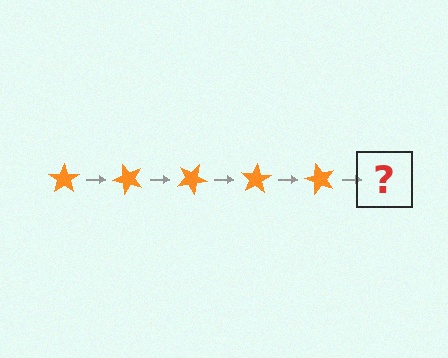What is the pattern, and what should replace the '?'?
The pattern is that the star rotates 50 degrees each step. The '?' should be an orange star rotated 250 degrees.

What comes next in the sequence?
The next element should be an orange star rotated 250 degrees.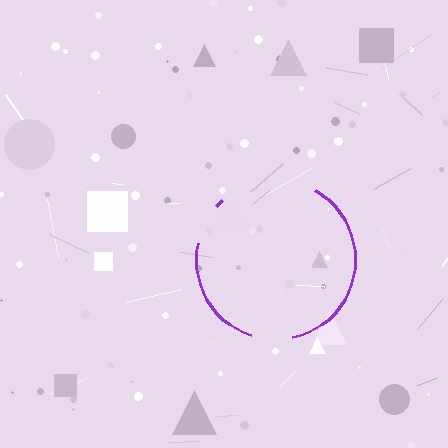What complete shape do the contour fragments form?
The contour fragments form a circle.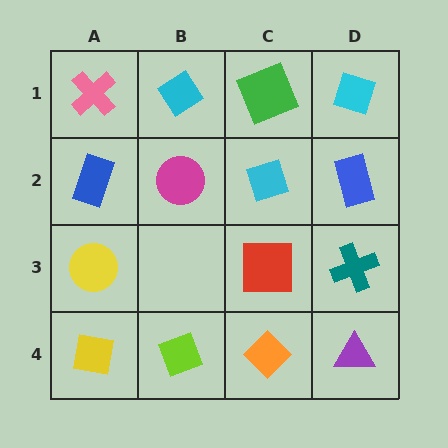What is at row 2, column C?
A cyan diamond.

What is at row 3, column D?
A teal cross.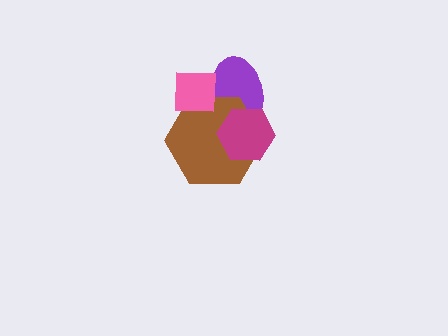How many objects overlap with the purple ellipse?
3 objects overlap with the purple ellipse.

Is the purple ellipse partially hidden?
Yes, it is partially covered by another shape.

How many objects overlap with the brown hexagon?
3 objects overlap with the brown hexagon.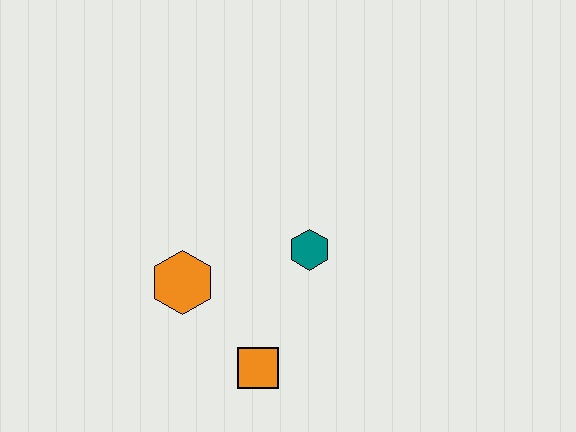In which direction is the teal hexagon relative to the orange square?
The teal hexagon is above the orange square.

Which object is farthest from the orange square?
The teal hexagon is farthest from the orange square.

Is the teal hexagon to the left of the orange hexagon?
No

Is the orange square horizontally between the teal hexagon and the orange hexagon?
Yes